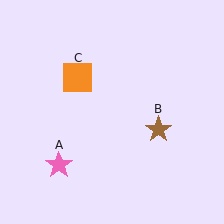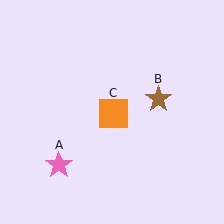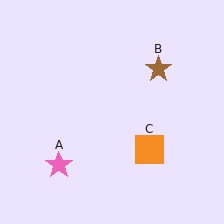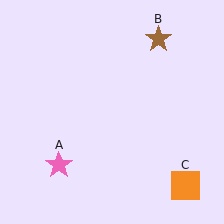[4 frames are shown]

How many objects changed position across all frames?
2 objects changed position: brown star (object B), orange square (object C).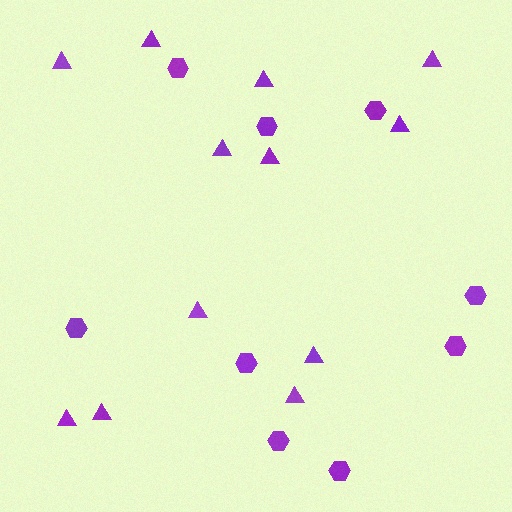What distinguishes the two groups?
There are 2 groups: one group of triangles (12) and one group of hexagons (9).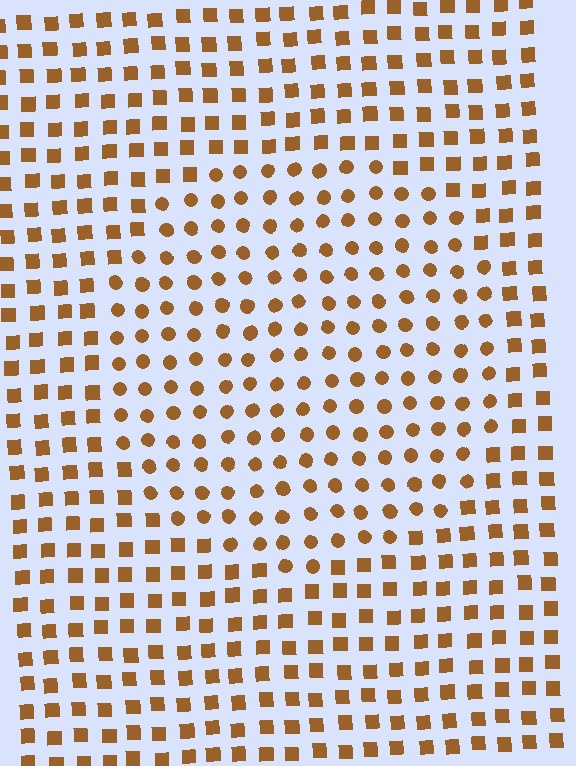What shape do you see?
I see a circle.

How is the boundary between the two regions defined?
The boundary is defined by a change in element shape: circles inside vs. squares outside. All elements share the same color and spacing.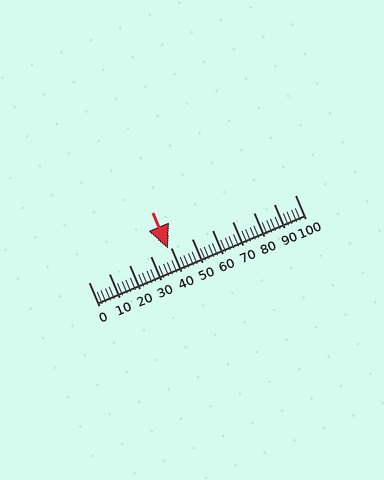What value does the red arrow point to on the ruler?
The red arrow points to approximately 38.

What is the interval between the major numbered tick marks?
The major tick marks are spaced 10 units apart.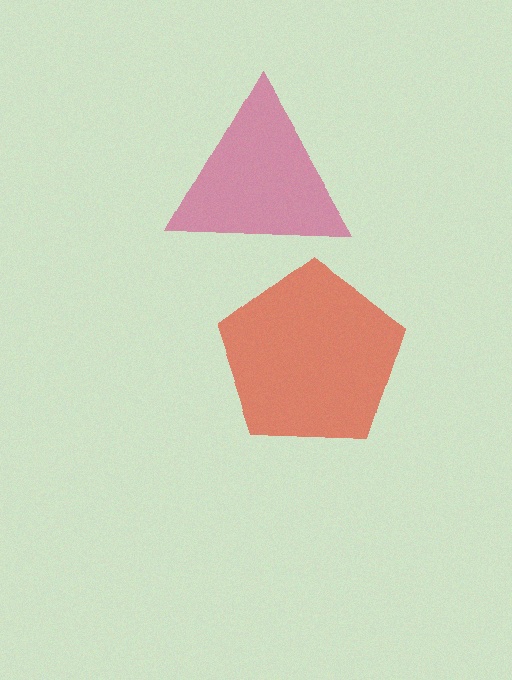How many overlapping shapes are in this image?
There are 2 overlapping shapes in the image.